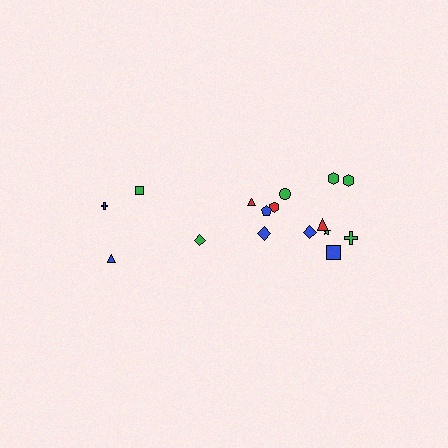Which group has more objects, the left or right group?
The right group.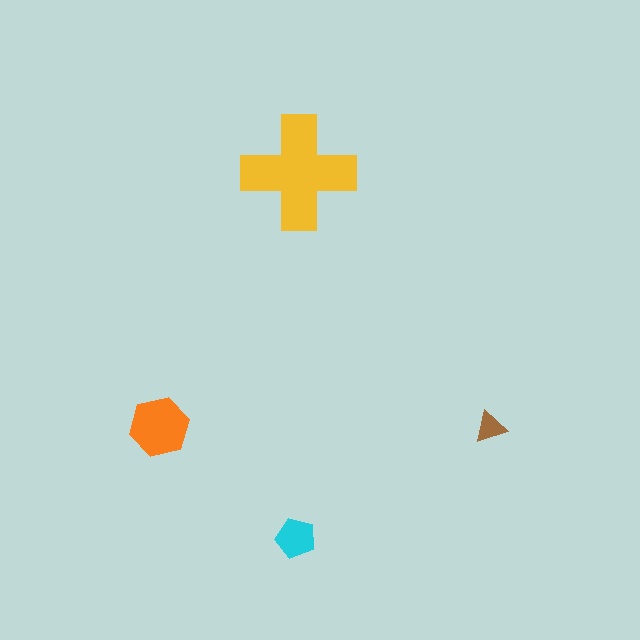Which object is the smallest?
The brown triangle.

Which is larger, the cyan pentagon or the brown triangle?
The cyan pentagon.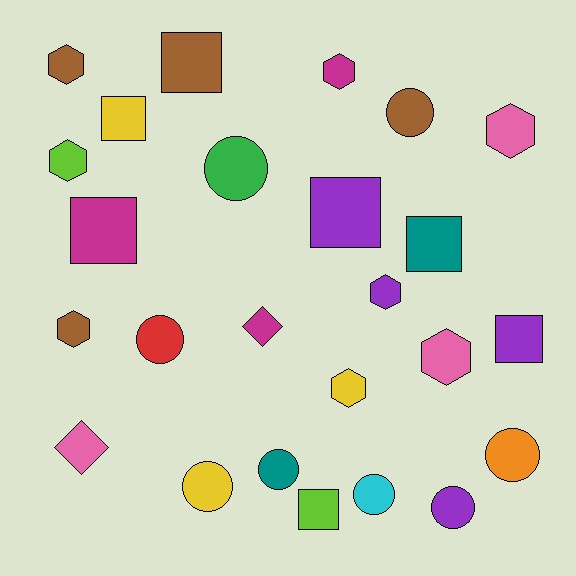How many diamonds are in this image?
There are 2 diamonds.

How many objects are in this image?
There are 25 objects.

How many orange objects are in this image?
There is 1 orange object.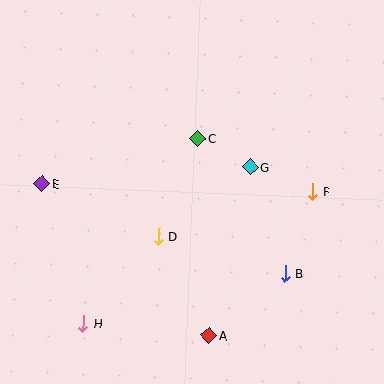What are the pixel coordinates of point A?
Point A is at (209, 335).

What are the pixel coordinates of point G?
Point G is at (251, 167).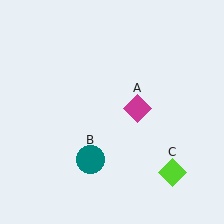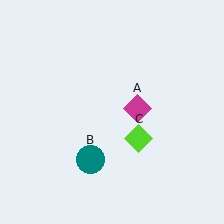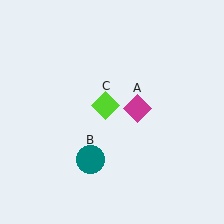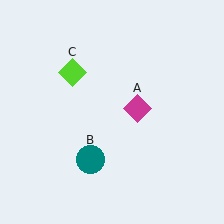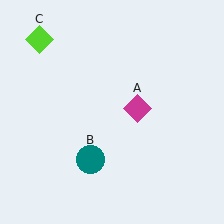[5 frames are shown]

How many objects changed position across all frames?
1 object changed position: lime diamond (object C).